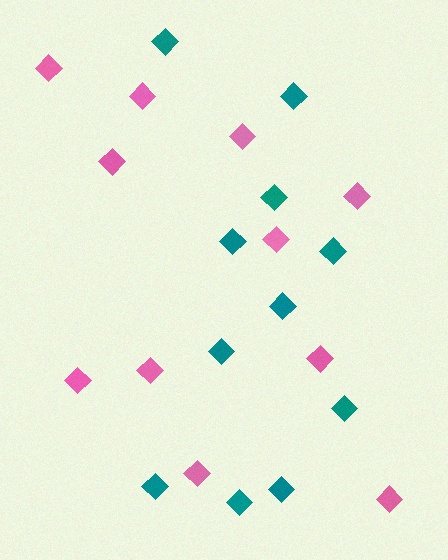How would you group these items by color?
There are 2 groups: one group of teal diamonds (11) and one group of pink diamonds (11).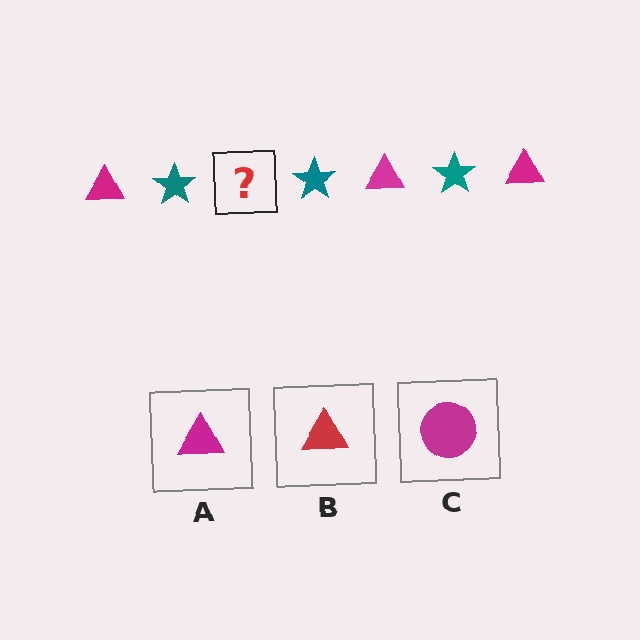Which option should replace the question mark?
Option A.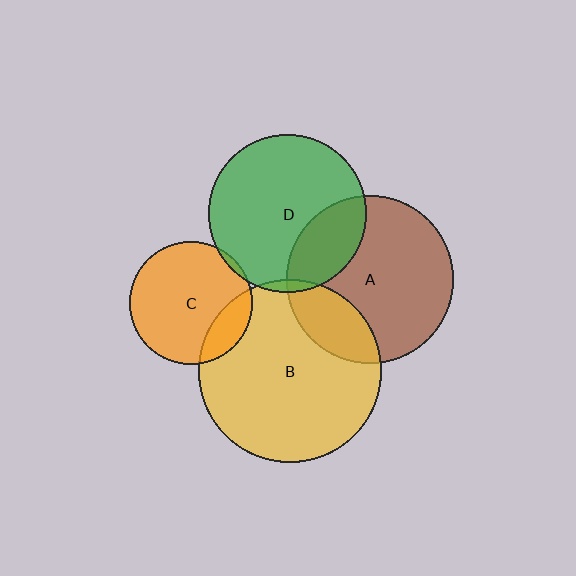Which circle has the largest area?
Circle B (yellow).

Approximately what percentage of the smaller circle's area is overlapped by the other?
Approximately 25%.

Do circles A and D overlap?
Yes.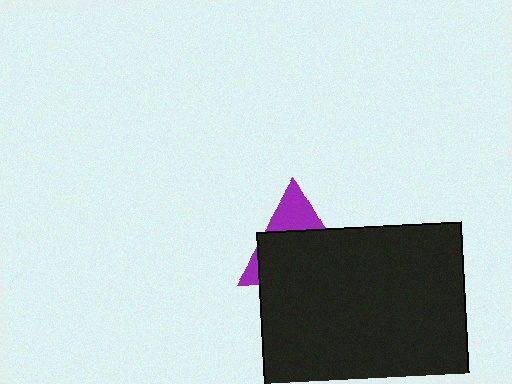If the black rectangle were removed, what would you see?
You would see the complete purple triangle.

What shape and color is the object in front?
The object in front is a black rectangle.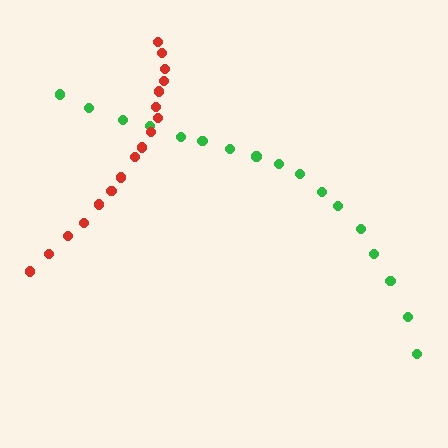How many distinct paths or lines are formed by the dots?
There are 2 distinct paths.